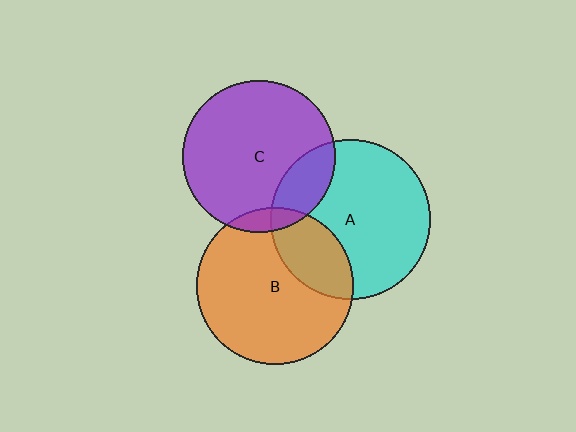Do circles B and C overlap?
Yes.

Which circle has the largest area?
Circle A (cyan).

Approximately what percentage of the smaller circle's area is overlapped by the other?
Approximately 5%.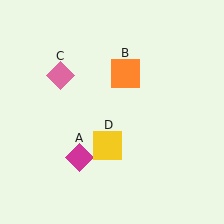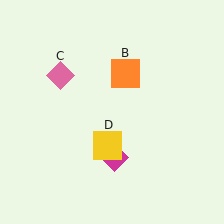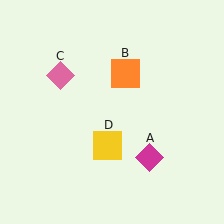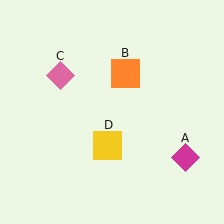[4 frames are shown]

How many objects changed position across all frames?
1 object changed position: magenta diamond (object A).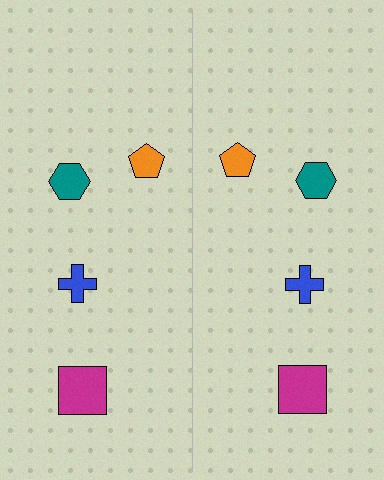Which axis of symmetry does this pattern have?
The pattern has a vertical axis of symmetry running through the center of the image.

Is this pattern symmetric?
Yes, this pattern has bilateral (reflection) symmetry.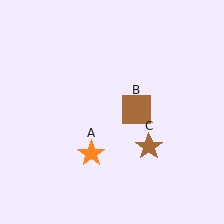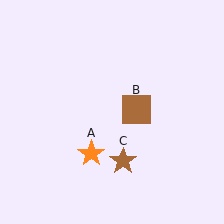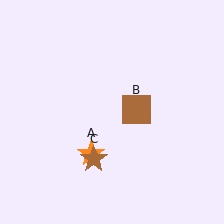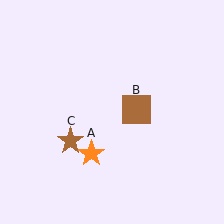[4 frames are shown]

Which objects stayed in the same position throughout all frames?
Orange star (object A) and brown square (object B) remained stationary.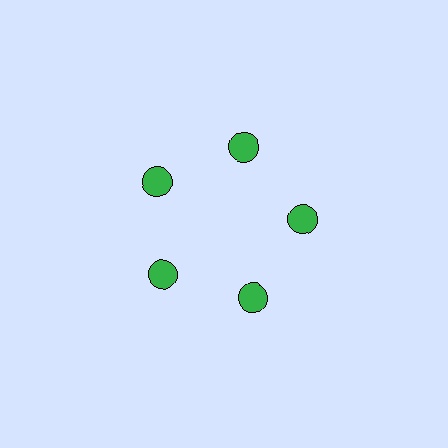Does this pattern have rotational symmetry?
Yes, this pattern has 5-fold rotational symmetry. It looks the same after rotating 72 degrees around the center.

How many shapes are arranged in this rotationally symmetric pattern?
There are 5 shapes, arranged in 5 groups of 1.